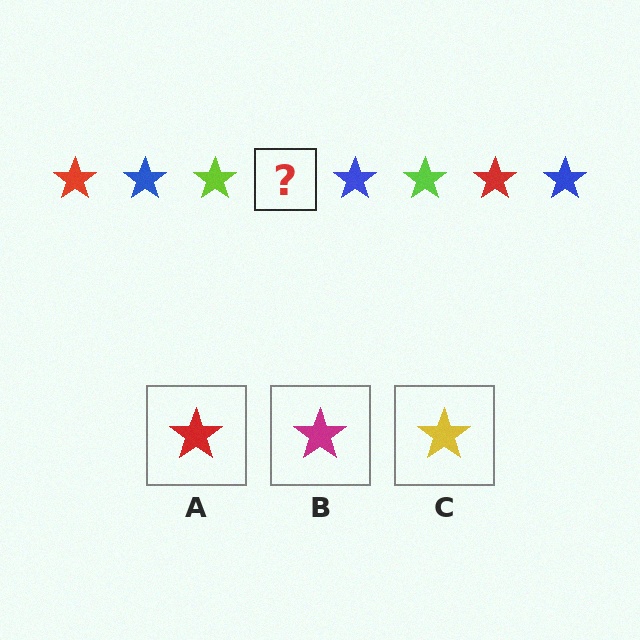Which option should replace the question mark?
Option A.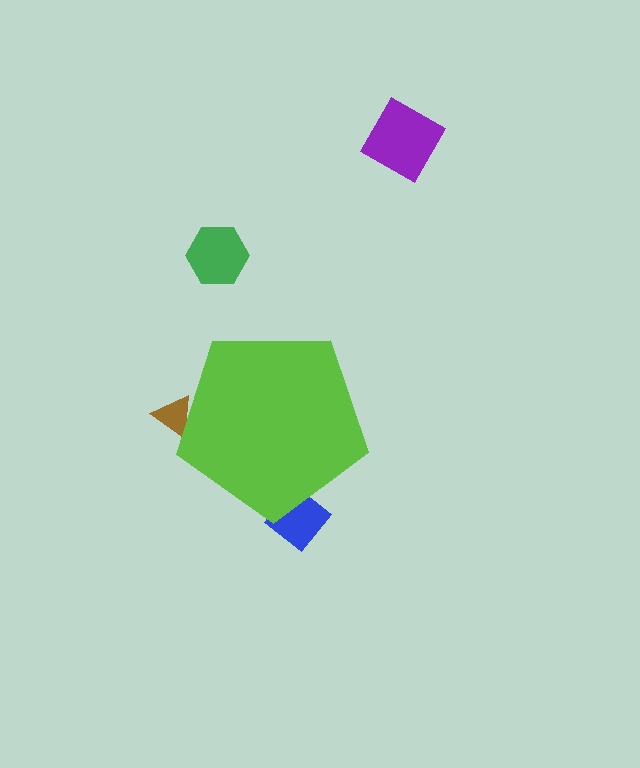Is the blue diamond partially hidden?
Yes, the blue diamond is partially hidden behind the lime pentagon.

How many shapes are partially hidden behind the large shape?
2 shapes are partially hidden.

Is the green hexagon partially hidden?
No, the green hexagon is fully visible.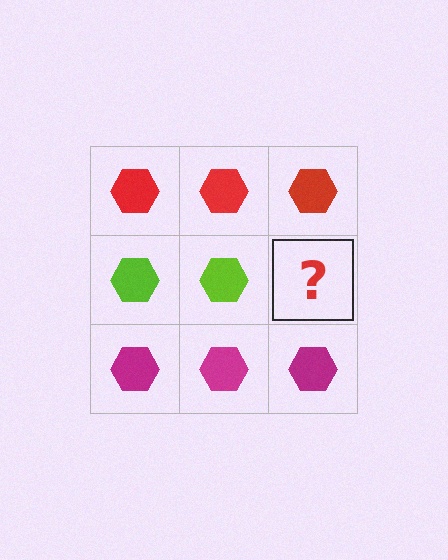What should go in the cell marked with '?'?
The missing cell should contain a lime hexagon.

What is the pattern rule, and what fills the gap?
The rule is that each row has a consistent color. The gap should be filled with a lime hexagon.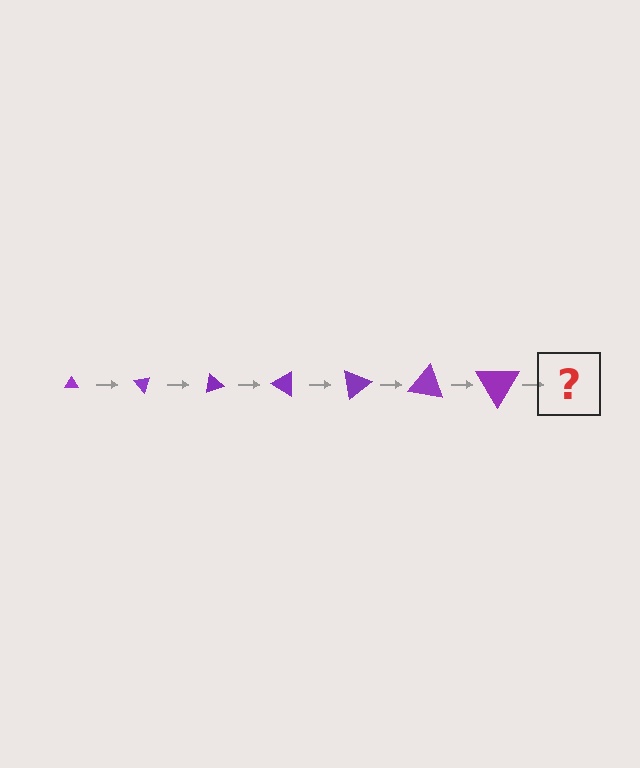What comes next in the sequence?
The next element should be a triangle, larger than the previous one and rotated 350 degrees from the start.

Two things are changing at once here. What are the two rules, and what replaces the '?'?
The two rules are that the triangle grows larger each step and it rotates 50 degrees each step. The '?' should be a triangle, larger than the previous one and rotated 350 degrees from the start.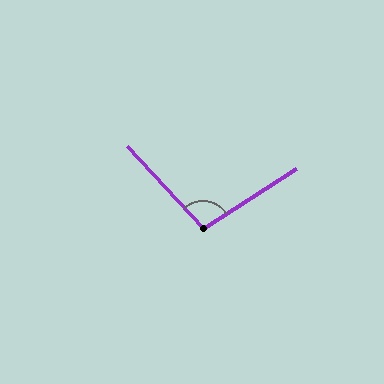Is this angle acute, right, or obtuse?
It is obtuse.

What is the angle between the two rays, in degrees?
Approximately 100 degrees.